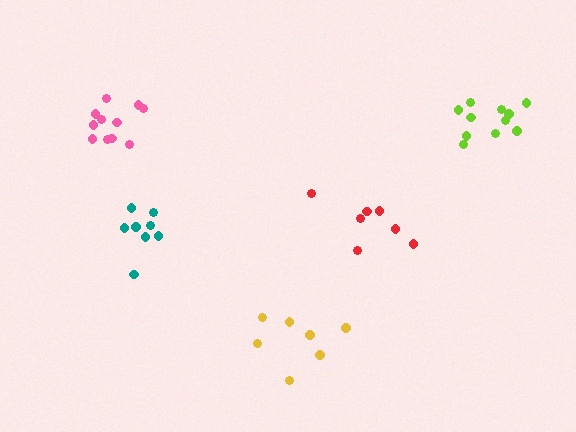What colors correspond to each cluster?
The clusters are colored: teal, lime, yellow, red, pink.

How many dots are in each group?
Group 1: 8 dots, Group 2: 11 dots, Group 3: 7 dots, Group 4: 7 dots, Group 5: 11 dots (44 total).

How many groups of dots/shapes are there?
There are 5 groups.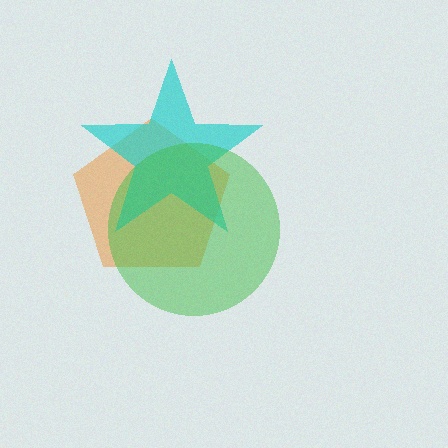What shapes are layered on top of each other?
The layered shapes are: an orange pentagon, a cyan star, a green circle.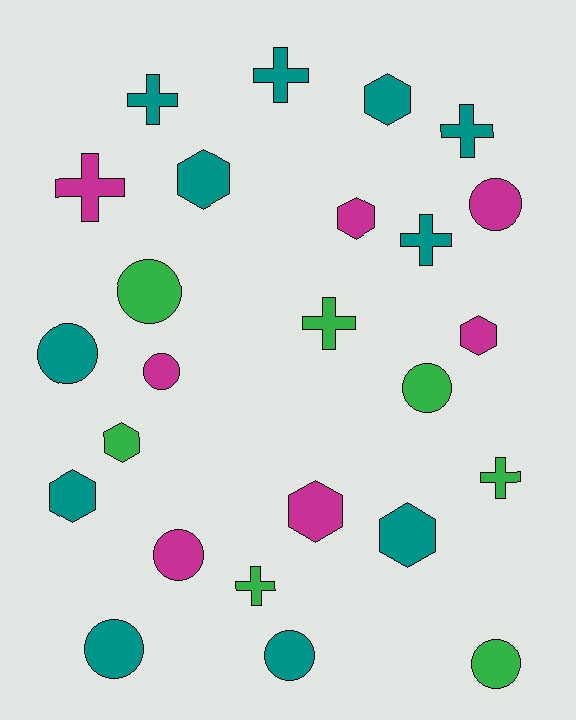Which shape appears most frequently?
Circle, with 9 objects.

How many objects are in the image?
There are 25 objects.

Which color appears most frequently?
Teal, with 11 objects.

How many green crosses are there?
There are 3 green crosses.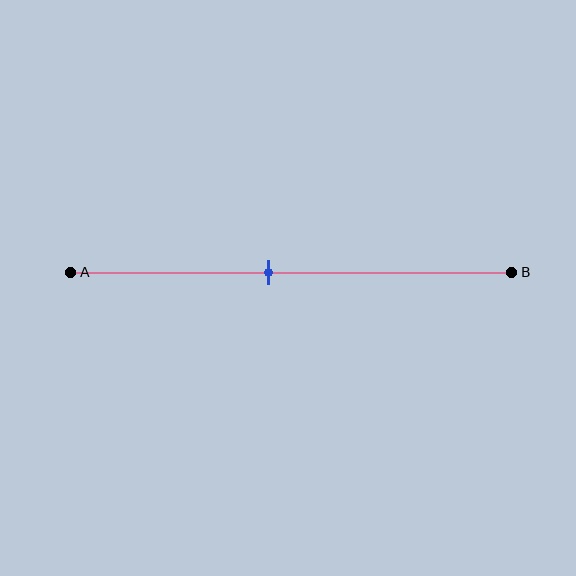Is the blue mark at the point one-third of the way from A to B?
No, the mark is at about 45% from A, not at the 33% one-third point.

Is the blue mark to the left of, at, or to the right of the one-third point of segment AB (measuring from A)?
The blue mark is to the right of the one-third point of segment AB.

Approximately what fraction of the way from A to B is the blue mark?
The blue mark is approximately 45% of the way from A to B.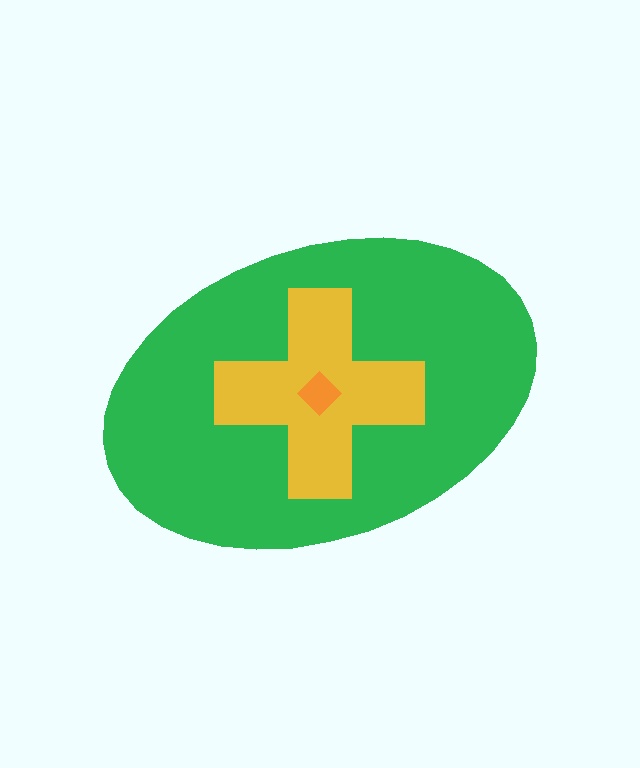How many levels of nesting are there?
3.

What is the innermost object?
The orange diamond.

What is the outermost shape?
The green ellipse.